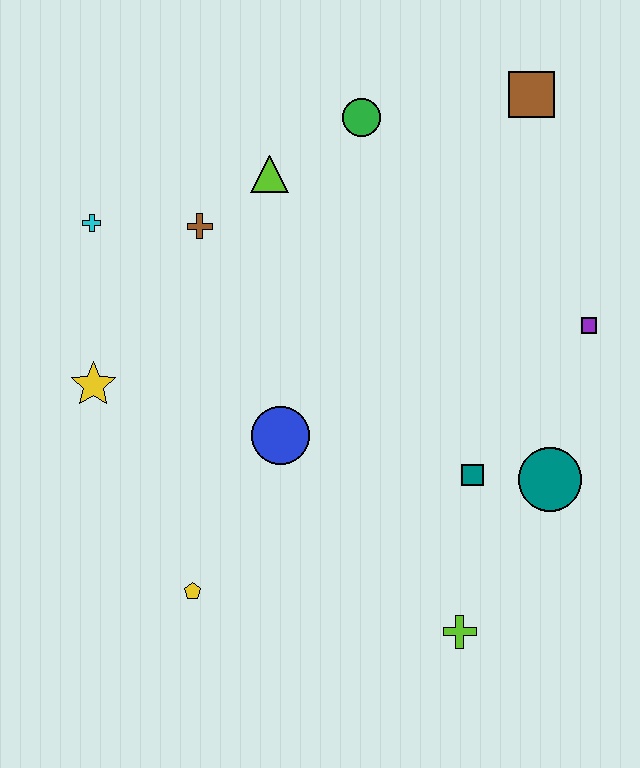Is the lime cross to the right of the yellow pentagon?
Yes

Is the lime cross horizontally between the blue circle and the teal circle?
Yes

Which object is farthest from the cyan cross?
The lime cross is farthest from the cyan cross.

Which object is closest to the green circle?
The lime triangle is closest to the green circle.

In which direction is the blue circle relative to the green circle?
The blue circle is below the green circle.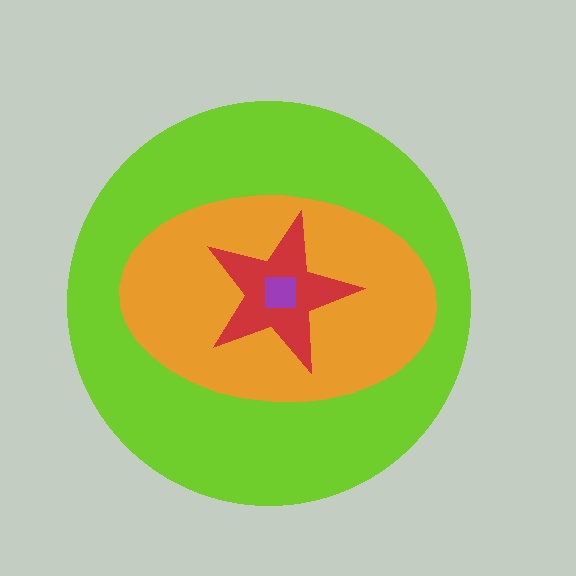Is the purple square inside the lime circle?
Yes.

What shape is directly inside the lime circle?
The orange ellipse.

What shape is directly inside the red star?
The purple square.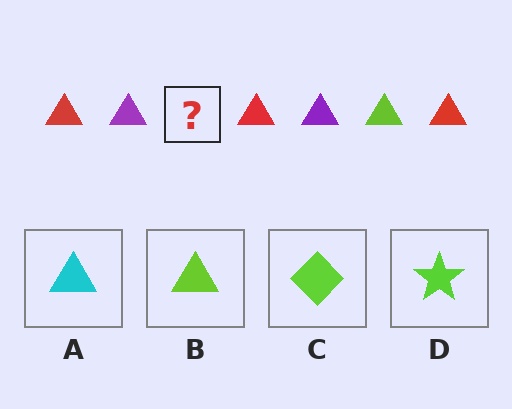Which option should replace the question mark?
Option B.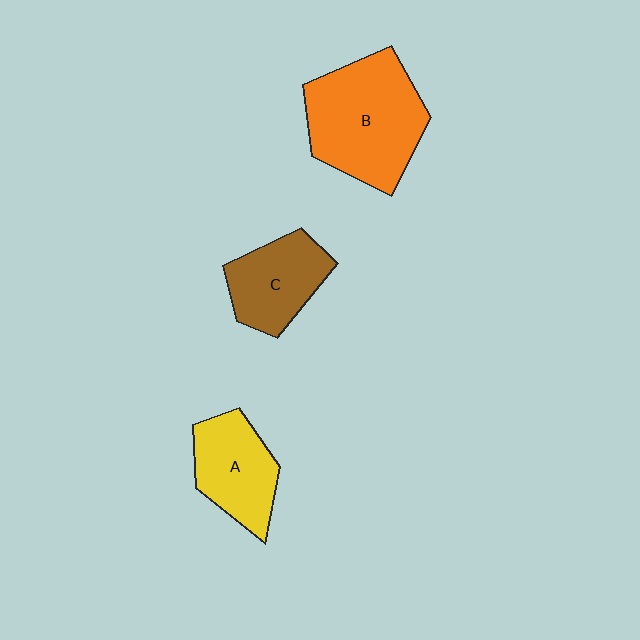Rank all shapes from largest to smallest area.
From largest to smallest: B (orange), A (yellow), C (brown).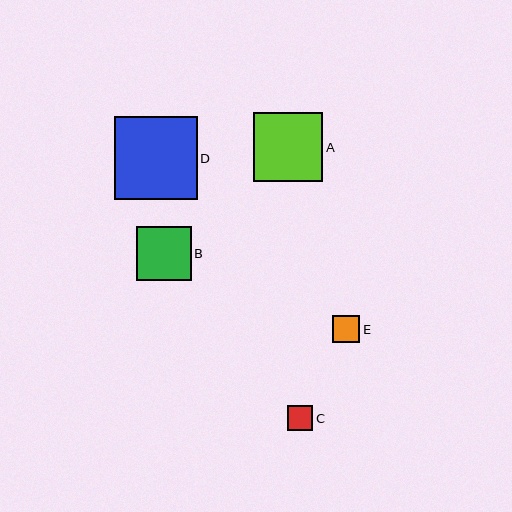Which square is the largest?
Square D is the largest with a size of approximately 83 pixels.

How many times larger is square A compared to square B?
Square A is approximately 1.3 times the size of square B.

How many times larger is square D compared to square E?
Square D is approximately 3.1 times the size of square E.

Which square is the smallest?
Square C is the smallest with a size of approximately 25 pixels.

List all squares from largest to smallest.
From largest to smallest: D, A, B, E, C.